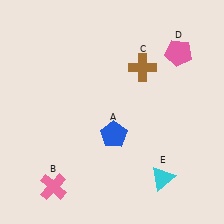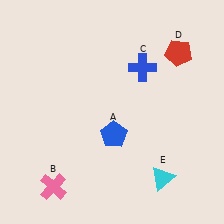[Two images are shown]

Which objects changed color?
C changed from brown to blue. D changed from pink to red.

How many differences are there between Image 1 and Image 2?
There are 2 differences between the two images.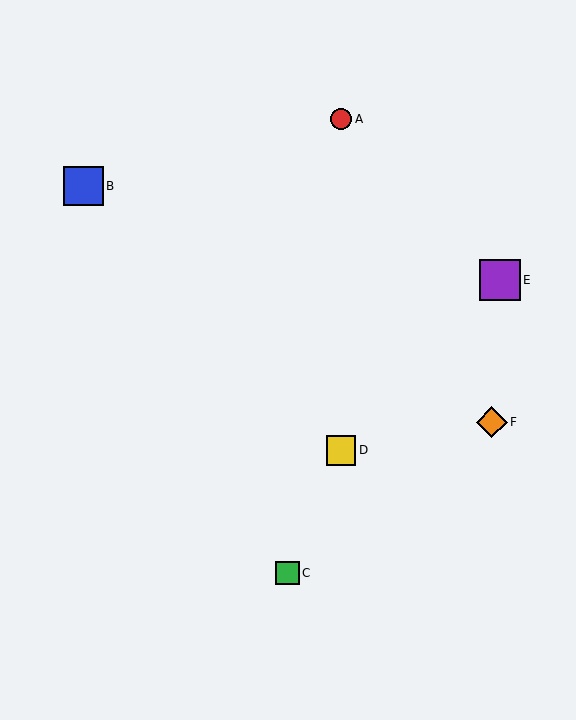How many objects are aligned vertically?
2 objects (A, D) are aligned vertically.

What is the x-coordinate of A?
Object A is at x≈341.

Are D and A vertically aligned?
Yes, both are at x≈341.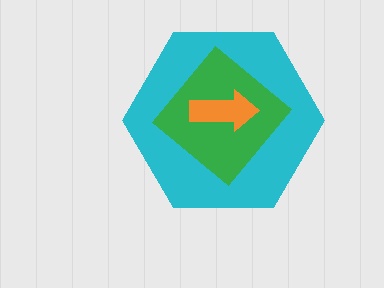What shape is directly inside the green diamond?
The orange arrow.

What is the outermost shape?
The cyan hexagon.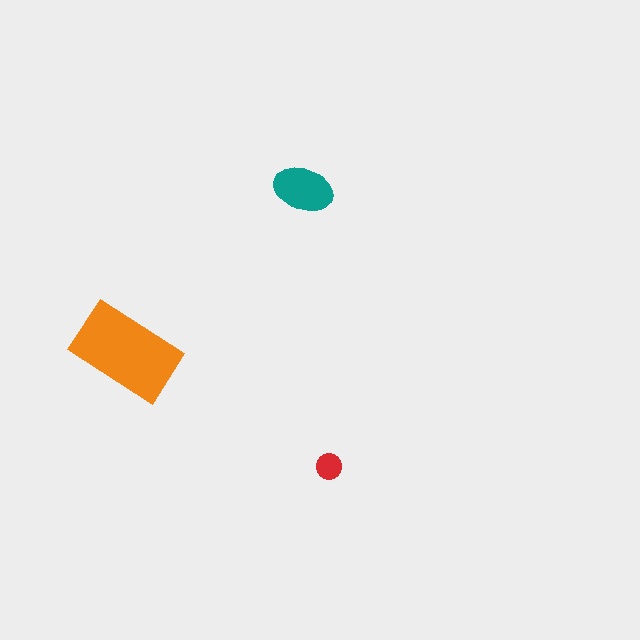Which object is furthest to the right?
The red circle is rightmost.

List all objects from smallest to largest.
The red circle, the teal ellipse, the orange rectangle.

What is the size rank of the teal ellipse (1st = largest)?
2nd.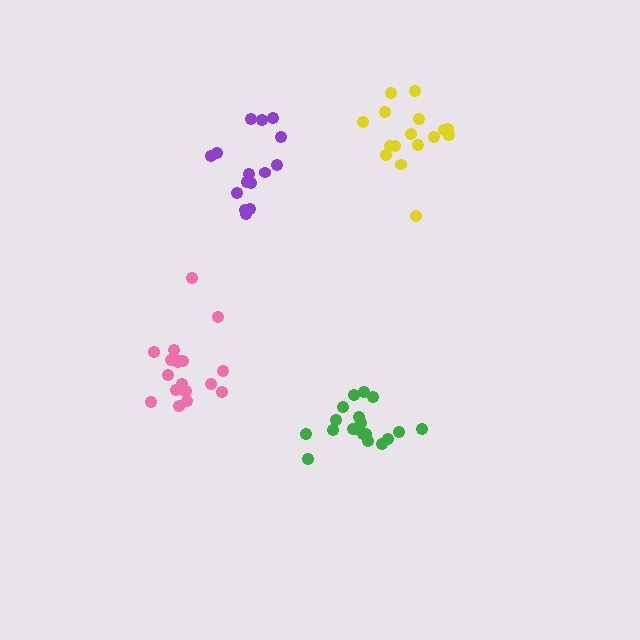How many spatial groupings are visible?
There are 4 spatial groupings.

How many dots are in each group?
Group 1: 15 dots, Group 2: 19 dots, Group 3: 16 dots, Group 4: 19 dots (69 total).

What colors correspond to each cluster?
The clusters are colored: purple, green, yellow, pink.